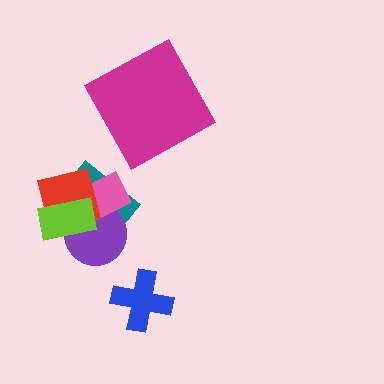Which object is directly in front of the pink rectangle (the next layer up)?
The red square is directly in front of the pink rectangle.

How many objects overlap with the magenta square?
0 objects overlap with the magenta square.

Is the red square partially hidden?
Yes, it is partially covered by another shape.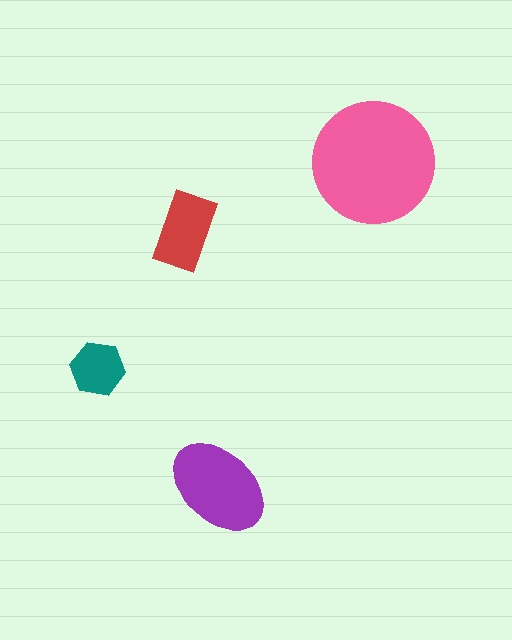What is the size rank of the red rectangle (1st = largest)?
3rd.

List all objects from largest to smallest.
The pink circle, the purple ellipse, the red rectangle, the teal hexagon.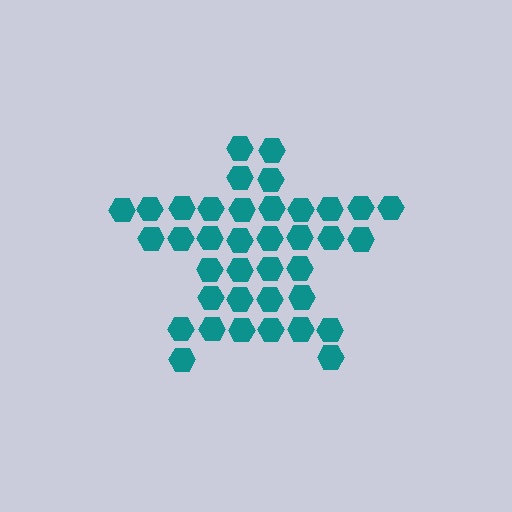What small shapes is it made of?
It is made of small hexagons.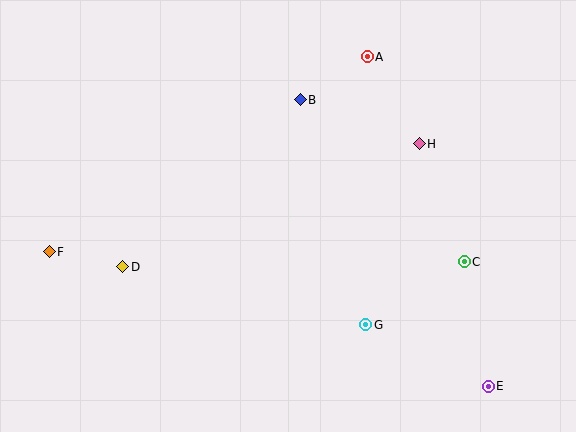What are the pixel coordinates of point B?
Point B is at (300, 100).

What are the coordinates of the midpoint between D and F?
The midpoint between D and F is at (86, 259).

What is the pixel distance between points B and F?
The distance between B and F is 294 pixels.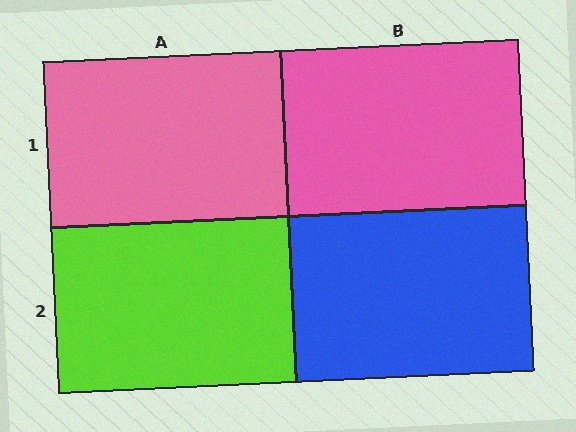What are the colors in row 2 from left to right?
Lime, blue.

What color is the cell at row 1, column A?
Pink.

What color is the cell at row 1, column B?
Pink.